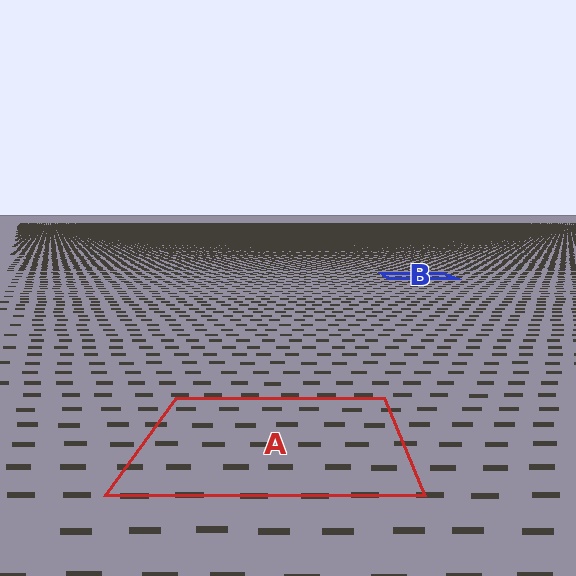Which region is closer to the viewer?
Region A is closer. The texture elements there are larger and more spread out.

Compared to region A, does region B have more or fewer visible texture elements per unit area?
Region B has more texture elements per unit area — they are packed more densely because it is farther away.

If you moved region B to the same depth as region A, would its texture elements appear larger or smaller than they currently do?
They would appear larger. At a closer depth, the same texture elements are projected at a bigger on-screen size.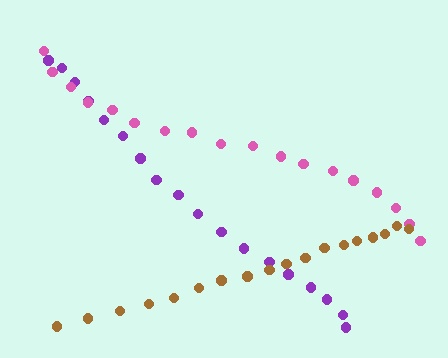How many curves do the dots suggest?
There are 3 distinct paths.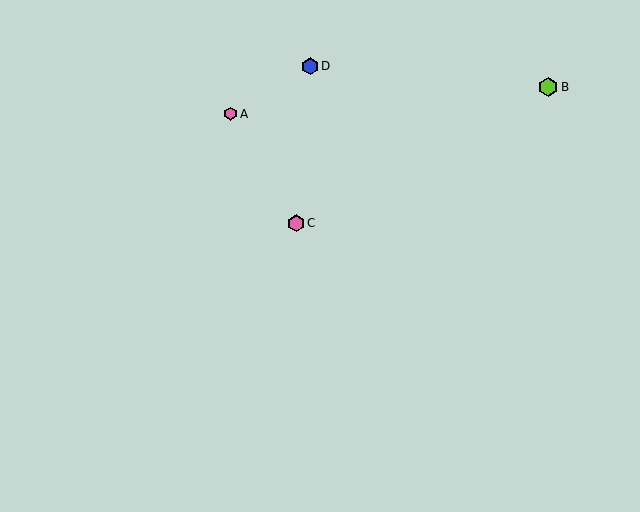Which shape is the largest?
The lime hexagon (labeled B) is the largest.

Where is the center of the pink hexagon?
The center of the pink hexagon is at (296, 223).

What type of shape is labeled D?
Shape D is a blue hexagon.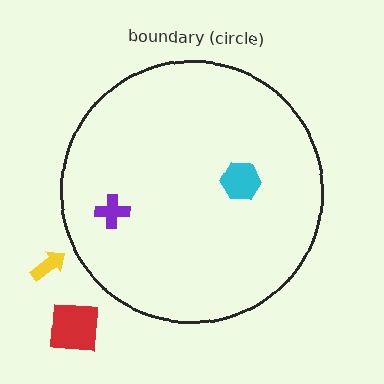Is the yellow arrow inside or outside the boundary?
Outside.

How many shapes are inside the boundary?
2 inside, 2 outside.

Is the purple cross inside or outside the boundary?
Inside.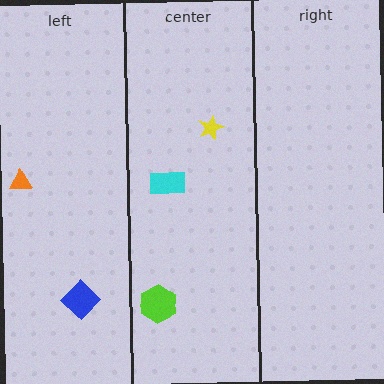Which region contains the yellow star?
The center region.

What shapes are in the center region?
The cyan rectangle, the lime hexagon, the yellow star.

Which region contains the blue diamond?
The left region.